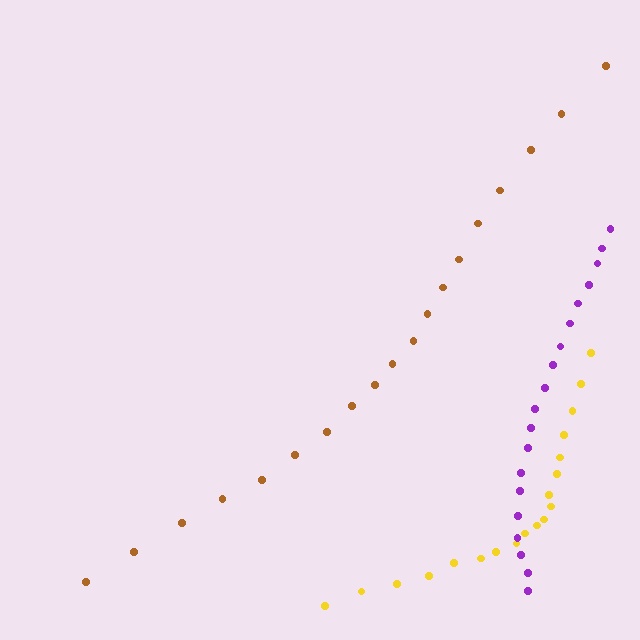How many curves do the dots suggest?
There are 3 distinct paths.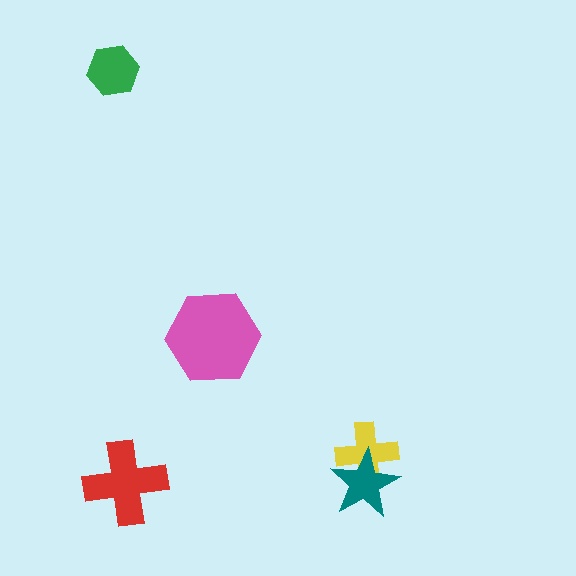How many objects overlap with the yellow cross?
1 object overlaps with the yellow cross.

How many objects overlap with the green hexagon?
0 objects overlap with the green hexagon.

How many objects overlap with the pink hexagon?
0 objects overlap with the pink hexagon.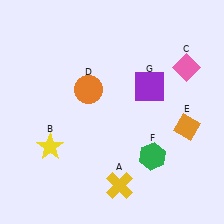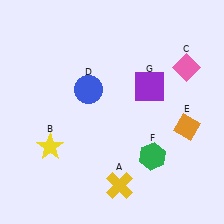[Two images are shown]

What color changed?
The circle (D) changed from orange in Image 1 to blue in Image 2.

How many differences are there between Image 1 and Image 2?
There is 1 difference between the two images.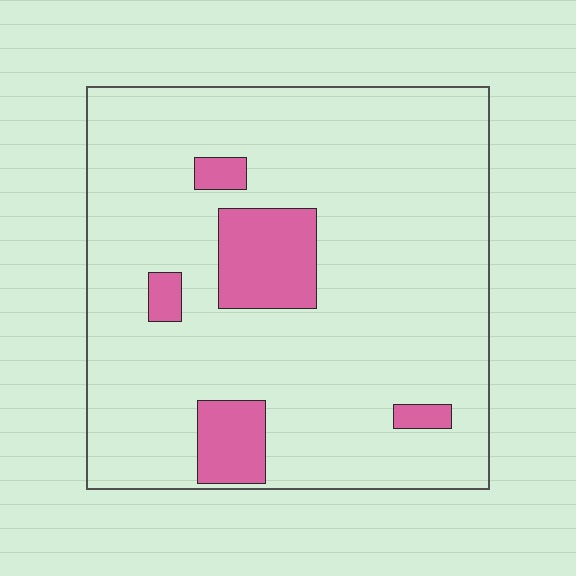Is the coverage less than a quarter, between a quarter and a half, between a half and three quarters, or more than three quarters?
Less than a quarter.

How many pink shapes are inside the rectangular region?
5.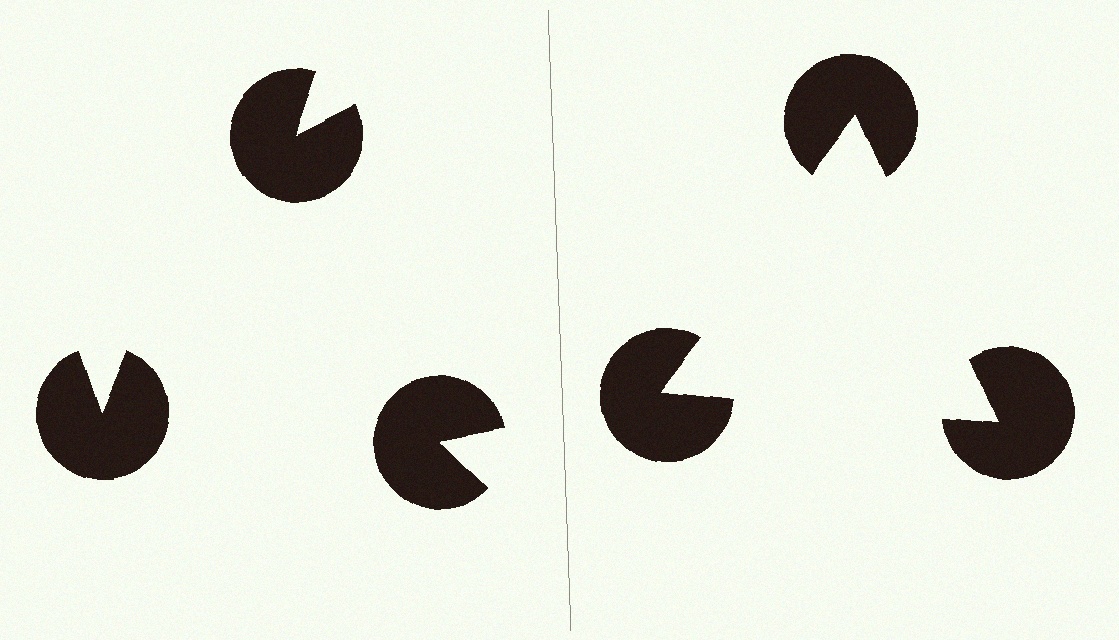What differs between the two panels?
The pac-man discs are positioned identically on both sides; only the wedge orientations differ. On the right they align to a triangle; on the left they are misaligned.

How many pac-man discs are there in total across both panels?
6 — 3 on each side.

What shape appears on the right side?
An illusory triangle.